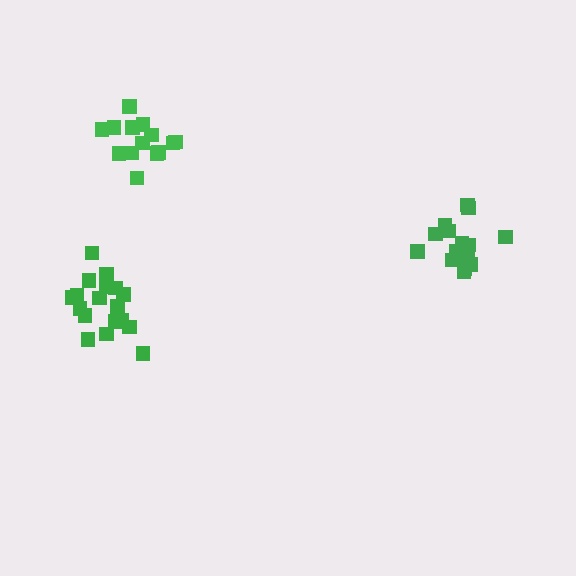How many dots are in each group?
Group 1: 19 dots, Group 2: 16 dots, Group 3: 14 dots (49 total).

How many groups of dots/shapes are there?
There are 3 groups.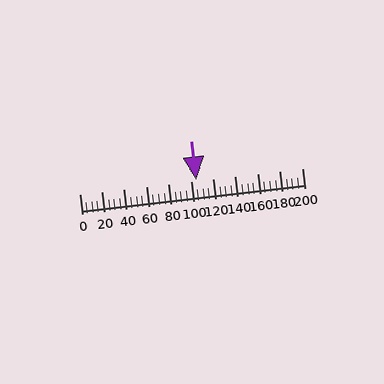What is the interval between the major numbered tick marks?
The major tick marks are spaced 20 units apart.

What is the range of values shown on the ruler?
The ruler shows values from 0 to 200.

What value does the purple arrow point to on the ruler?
The purple arrow points to approximately 105.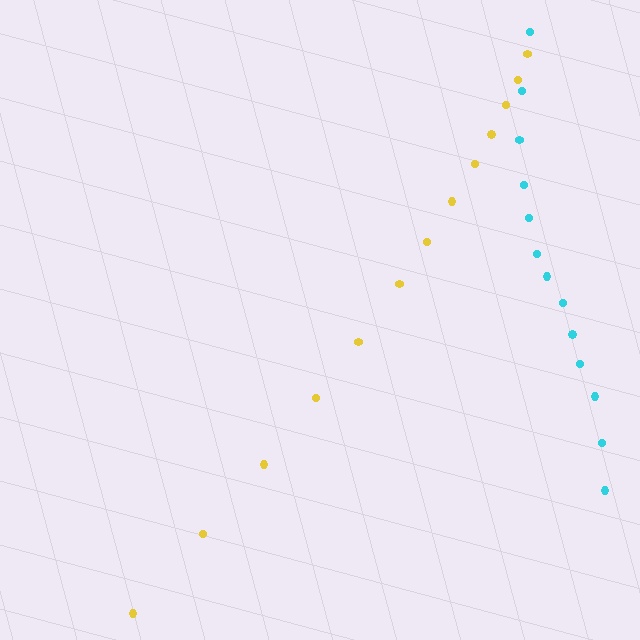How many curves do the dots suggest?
There are 2 distinct paths.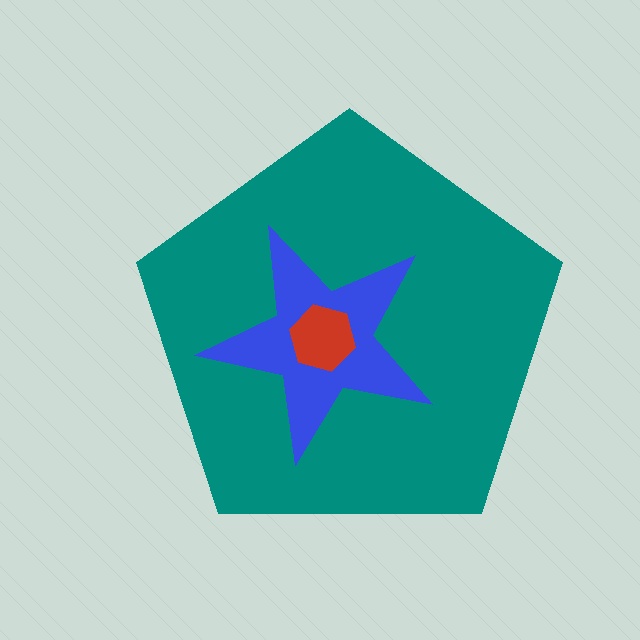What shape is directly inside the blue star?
The red hexagon.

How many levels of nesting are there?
3.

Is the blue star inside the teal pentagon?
Yes.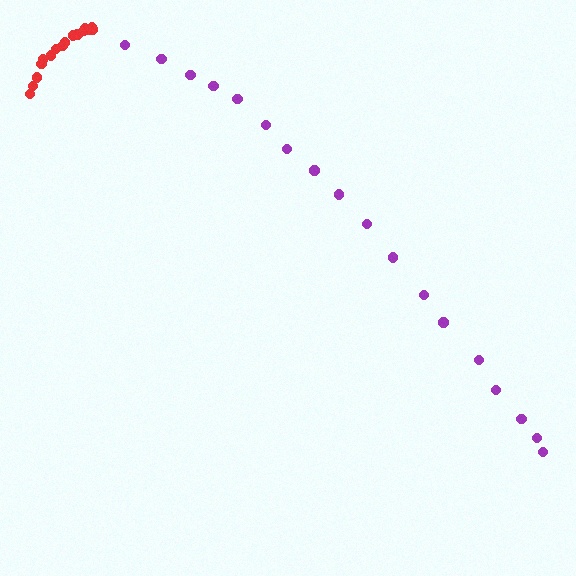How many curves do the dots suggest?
There are 2 distinct paths.